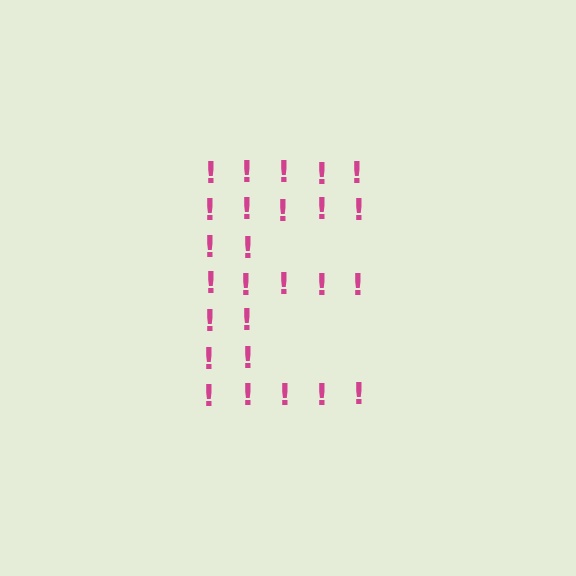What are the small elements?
The small elements are exclamation marks.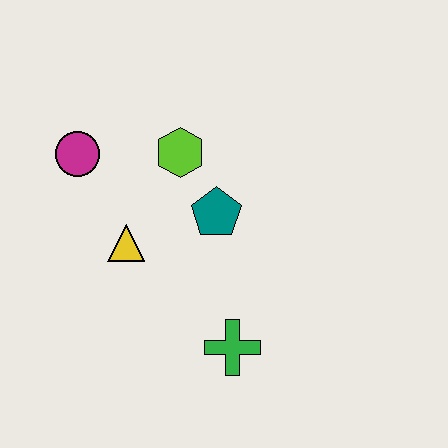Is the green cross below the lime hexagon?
Yes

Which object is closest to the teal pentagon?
The lime hexagon is closest to the teal pentagon.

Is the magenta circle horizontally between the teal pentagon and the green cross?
No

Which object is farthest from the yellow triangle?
The green cross is farthest from the yellow triangle.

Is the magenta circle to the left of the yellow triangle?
Yes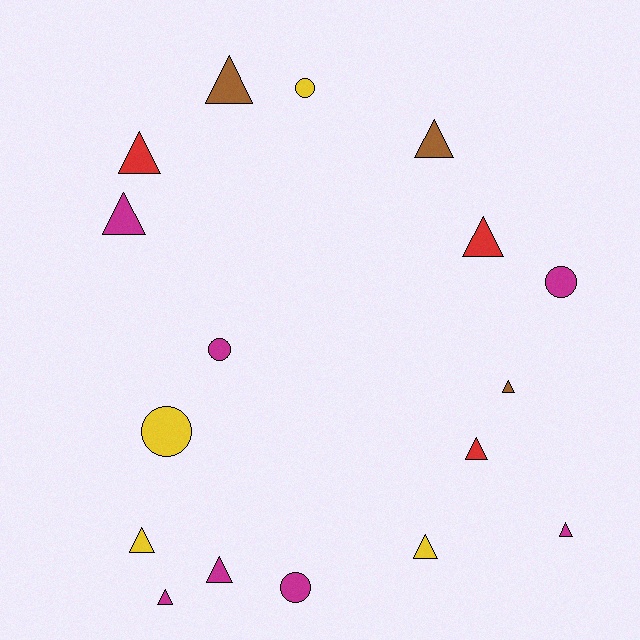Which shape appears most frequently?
Triangle, with 12 objects.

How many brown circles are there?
There are no brown circles.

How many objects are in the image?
There are 17 objects.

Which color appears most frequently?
Magenta, with 7 objects.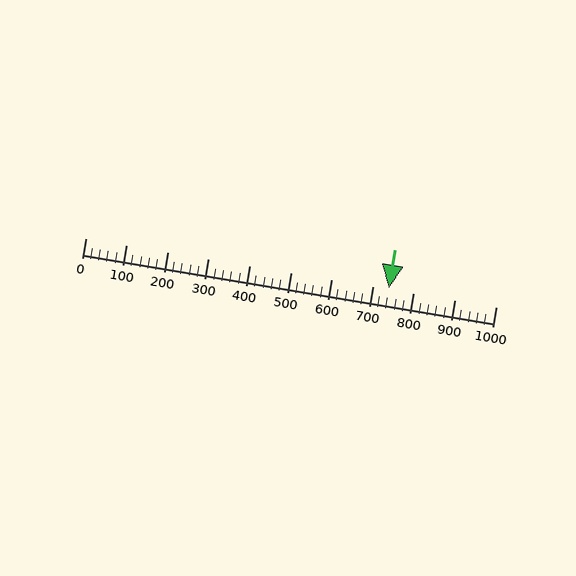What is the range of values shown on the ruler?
The ruler shows values from 0 to 1000.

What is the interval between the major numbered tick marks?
The major tick marks are spaced 100 units apart.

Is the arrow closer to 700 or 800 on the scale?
The arrow is closer to 700.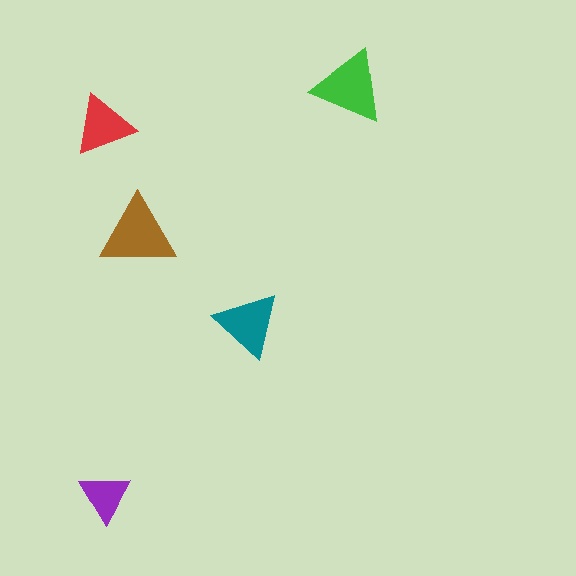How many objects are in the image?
There are 5 objects in the image.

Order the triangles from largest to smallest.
the brown one, the green one, the teal one, the red one, the purple one.